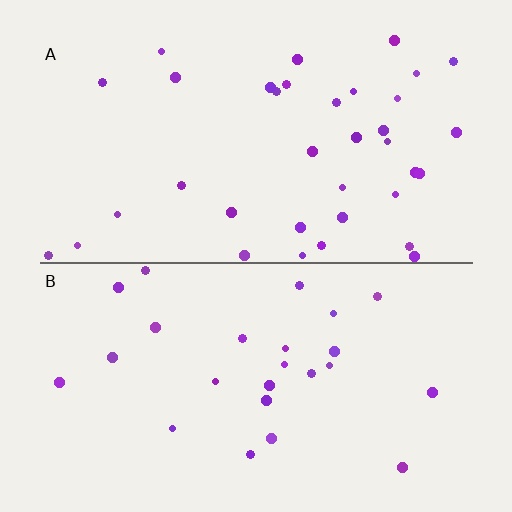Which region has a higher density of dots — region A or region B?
A (the top).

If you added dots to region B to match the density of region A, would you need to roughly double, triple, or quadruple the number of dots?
Approximately double.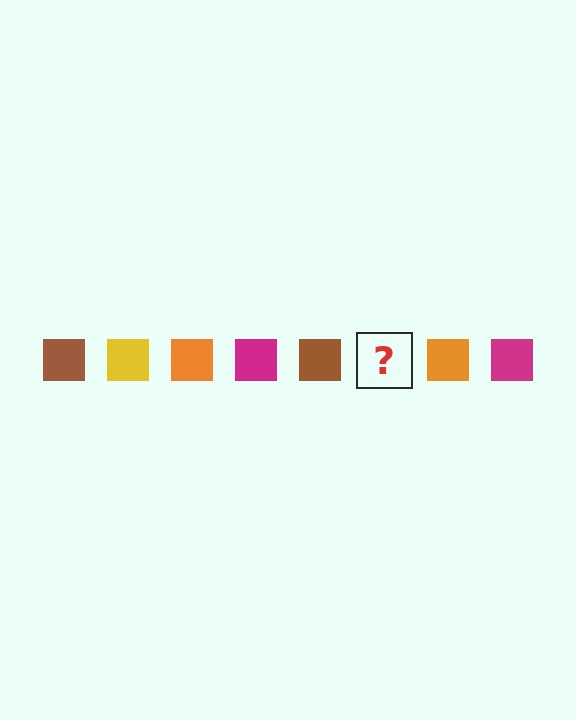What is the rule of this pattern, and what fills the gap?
The rule is that the pattern cycles through brown, yellow, orange, magenta squares. The gap should be filled with a yellow square.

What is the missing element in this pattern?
The missing element is a yellow square.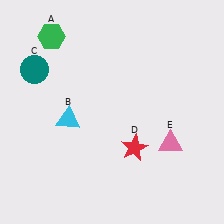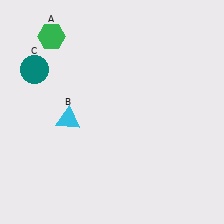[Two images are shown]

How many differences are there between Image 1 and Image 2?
There are 2 differences between the two images.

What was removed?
The red star (D), the pink triangle (E) were removed in Image 2.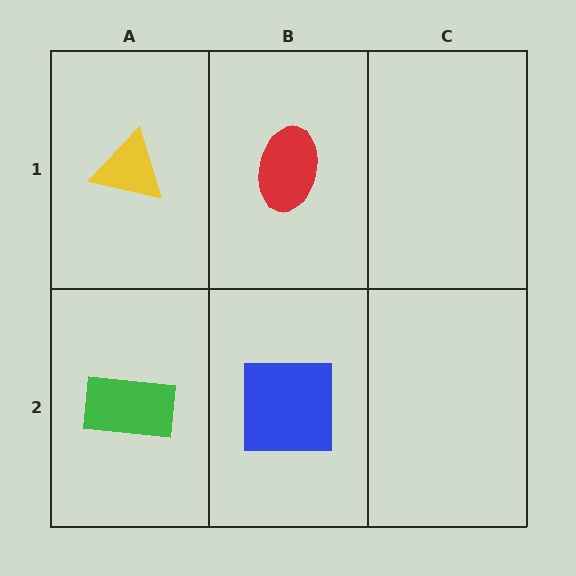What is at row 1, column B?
A red ellipse.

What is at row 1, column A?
A yellow triangle.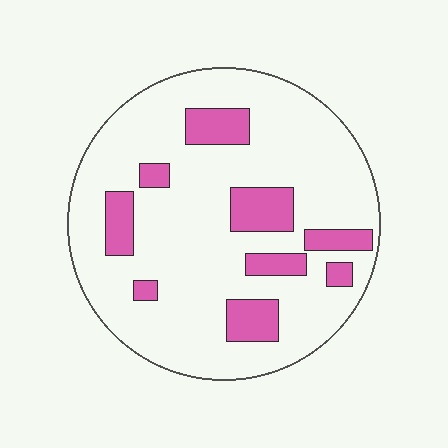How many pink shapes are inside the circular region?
9.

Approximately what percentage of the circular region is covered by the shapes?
Approximately 20%.